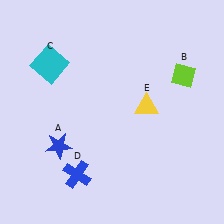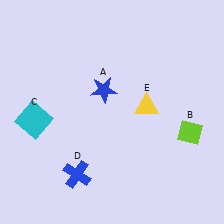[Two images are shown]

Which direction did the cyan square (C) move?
The cyan square (C) moved down.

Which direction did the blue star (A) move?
The blue star (A) moved up.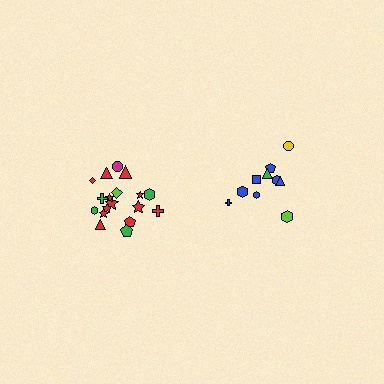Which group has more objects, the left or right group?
The left group.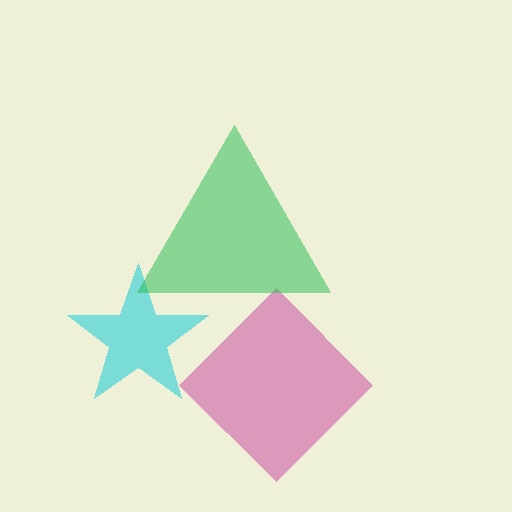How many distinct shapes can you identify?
There are 3 distinct shapes: a cyan star, a magenta diamond, a green triangle.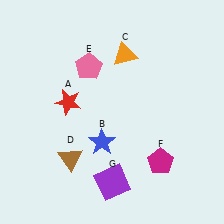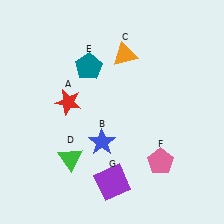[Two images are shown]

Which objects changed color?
D changed from brown to green. E changed from pink to teal. F changed from magenta to pink.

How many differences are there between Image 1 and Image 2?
There are 3 differences between the two images.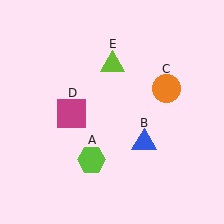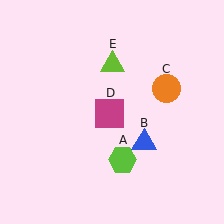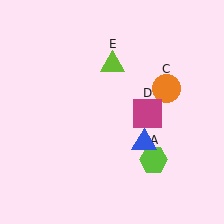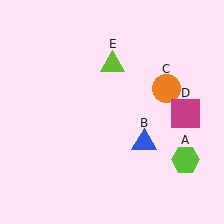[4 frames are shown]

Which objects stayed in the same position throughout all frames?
Blue triangle (object B) and orange circle (object C) and lime triangle (object E) remained stationary.